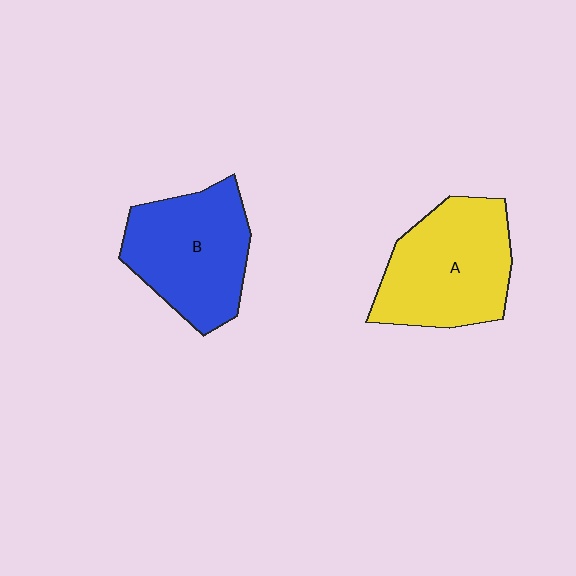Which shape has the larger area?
Shape A (yellow).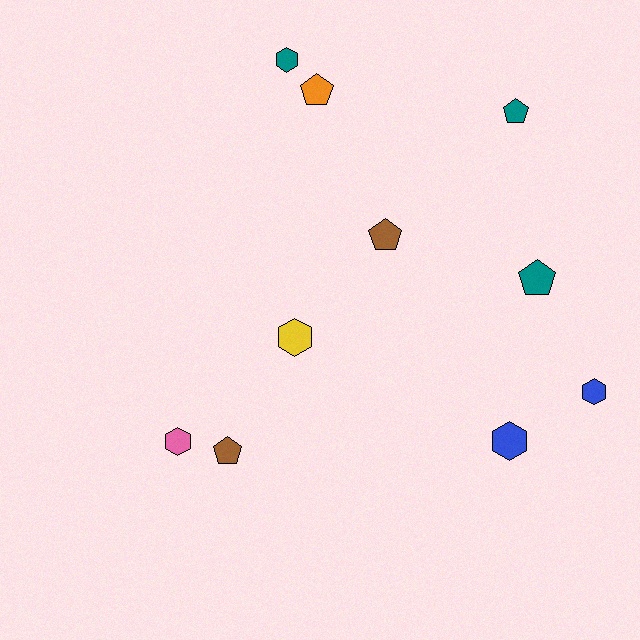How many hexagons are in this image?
There are 5 hexagons.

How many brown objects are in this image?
There are 2 brown objects.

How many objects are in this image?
There are 10 objects.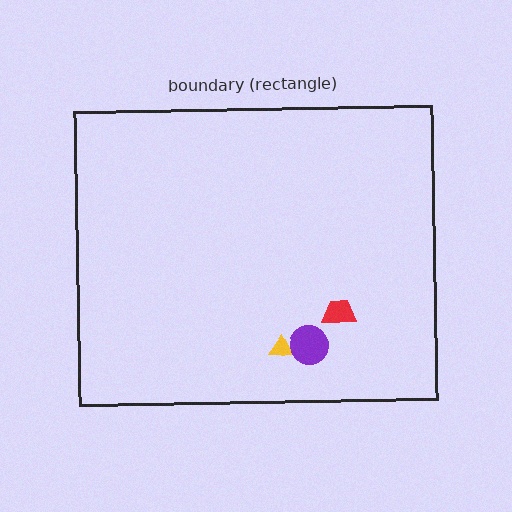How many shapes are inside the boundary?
3 inside, 0 outside.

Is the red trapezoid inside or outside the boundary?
Inside.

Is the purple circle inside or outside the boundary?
Inside.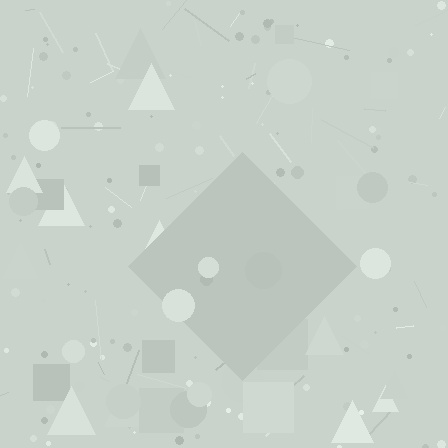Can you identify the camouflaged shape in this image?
The camouflaged shape is a diamond.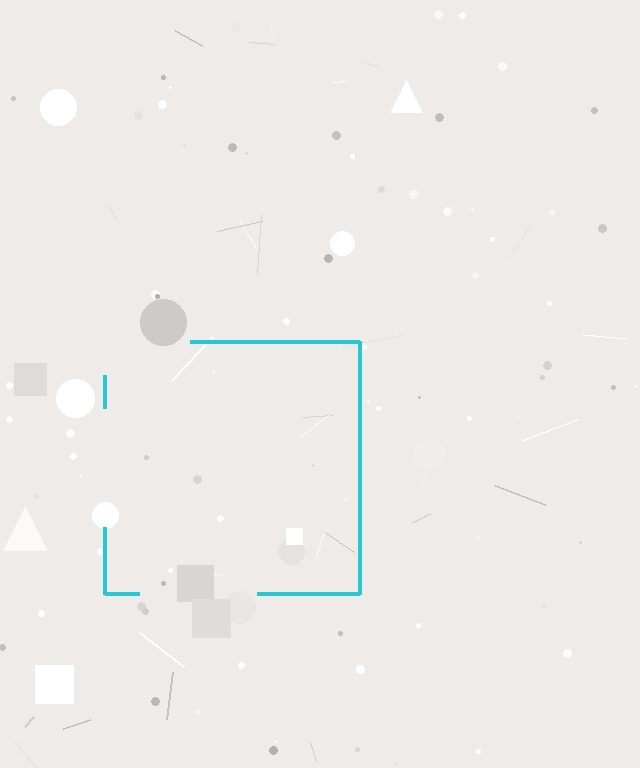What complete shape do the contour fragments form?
The contour fragments form a square.